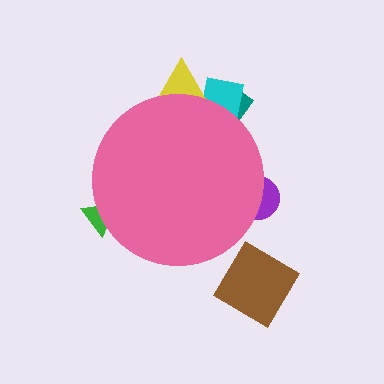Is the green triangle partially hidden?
Yes, the green triangle is partially hidden behind the pink circle.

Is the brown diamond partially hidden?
No, the brown diamond is fully visible.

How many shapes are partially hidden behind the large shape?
5 shapes are partially hidden.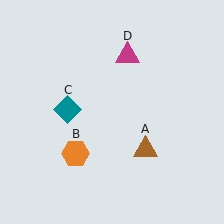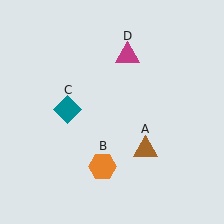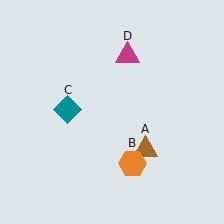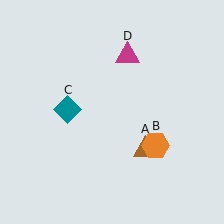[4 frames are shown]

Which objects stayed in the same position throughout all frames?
Brown triangle (object A) and teal diamond (object C) and magenta triangle (object D) remained stationary.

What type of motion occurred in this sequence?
The orange hexagon (object B) rotated counterclockwise around the center of the scene.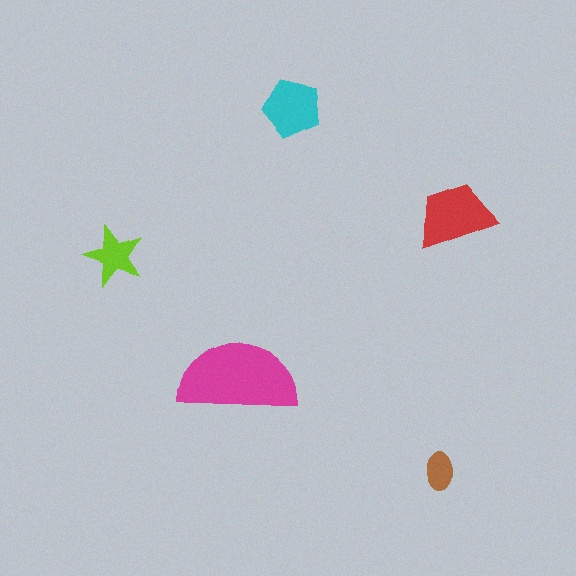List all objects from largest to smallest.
The magenta semicircle, the red trapezoid, the cyan pentagon, the lime star, the brown ellipse.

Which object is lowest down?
The brown ellipse is bottommost.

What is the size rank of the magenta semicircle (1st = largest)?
1st.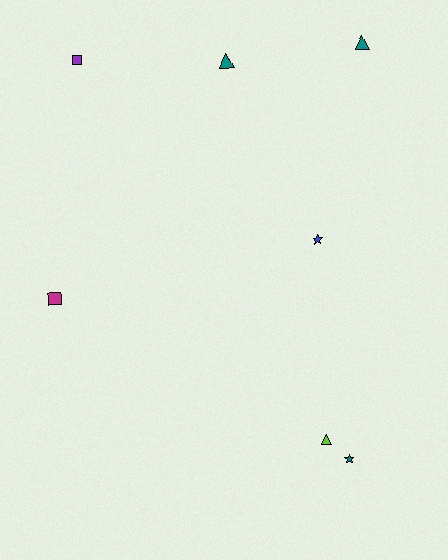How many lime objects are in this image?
There is 1 lime object.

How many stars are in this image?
There are 2 stars.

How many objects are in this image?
There are 7 objects.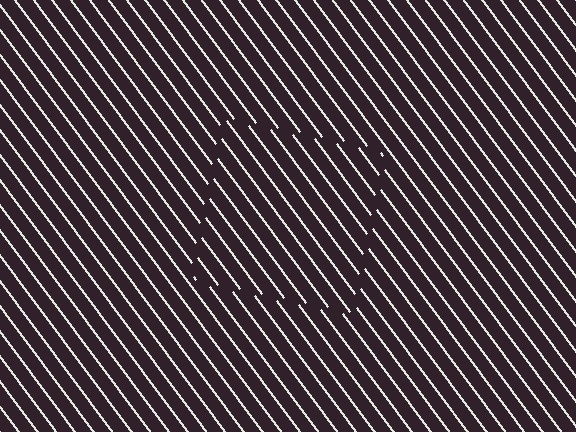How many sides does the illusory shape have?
4 sides — the line-ends trace a square.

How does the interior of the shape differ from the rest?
The interior of the shape contains the same grating, shifted by half a period — the contour is defined by the phase discontinuity where line-ends from the inner and outer gratings abut.